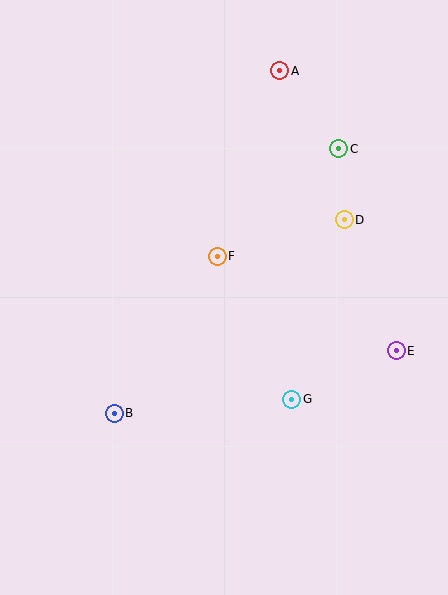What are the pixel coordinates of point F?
Point F is at (217, 256).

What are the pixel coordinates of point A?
Point A is at (280, 71).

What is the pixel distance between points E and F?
The distance between E and F is 202 pixels.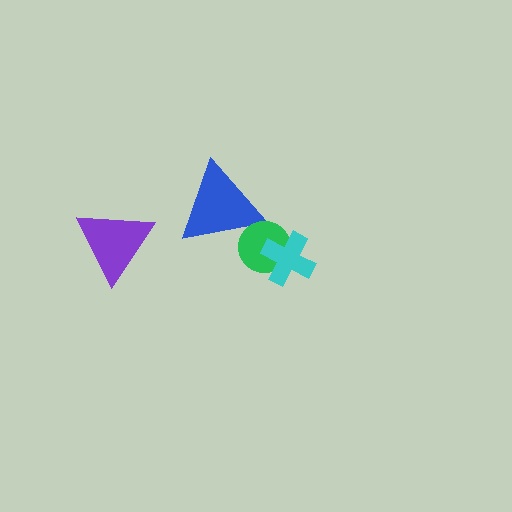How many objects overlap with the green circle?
2 objects overlap with the green circle.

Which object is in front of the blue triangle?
The green circle is in front of the blue triangle.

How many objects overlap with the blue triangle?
1 object overlaps with the blue triangle.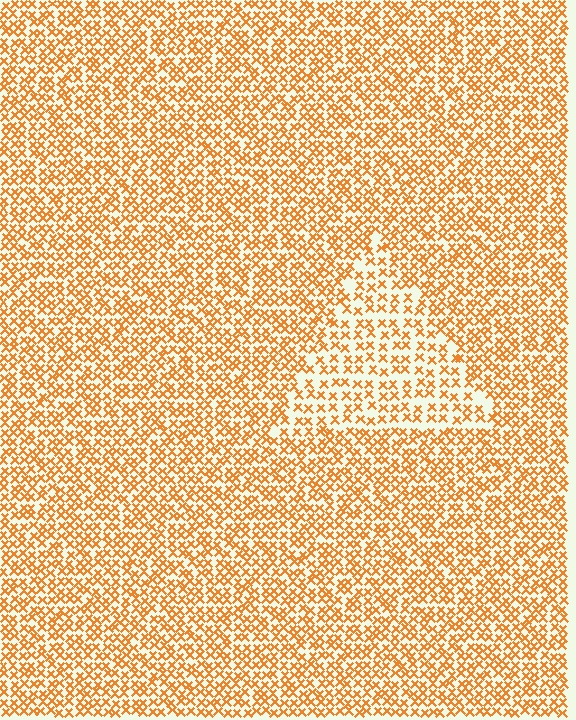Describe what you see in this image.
The image contains small orange elements arranged at two different densities. A triangle-shaped region is visible where the elements are less densely packed than the surrounding area.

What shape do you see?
I see a triangle.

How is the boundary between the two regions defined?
The boundary is defined by a change in element density (approximately 1.7x ratio). All elements are the same color, size, and shape.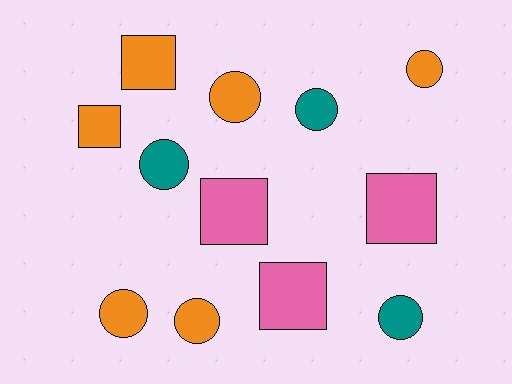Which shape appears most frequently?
Circle, with 7 objects.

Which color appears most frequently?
Orange, with 6 objects.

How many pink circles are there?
There are no pink circles.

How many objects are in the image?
There are 12 objects.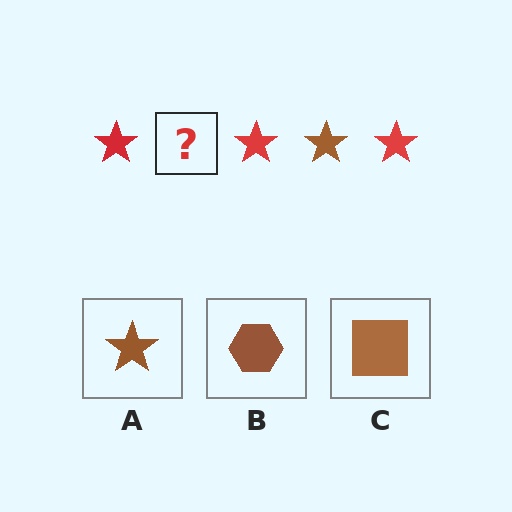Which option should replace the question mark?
Option A.